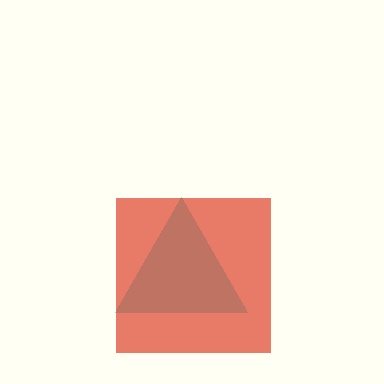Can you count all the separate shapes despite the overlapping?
Yes, there are 2 separate shapes.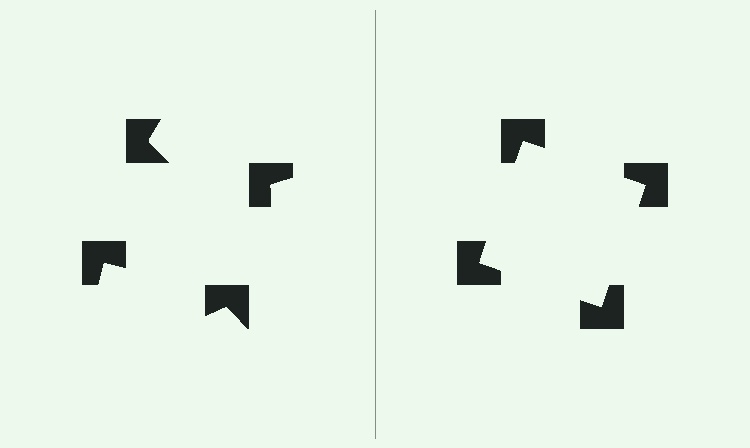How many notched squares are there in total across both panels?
8 — 4 on each side.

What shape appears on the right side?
An illusory square.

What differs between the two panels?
The notched squares are positioned identically on both sides; only the wedge orientations differ. On the right they align to a square; on the left they are misaligned.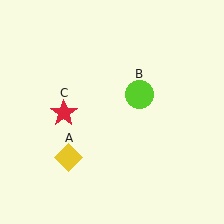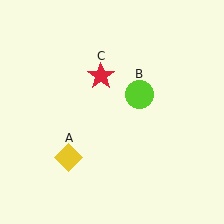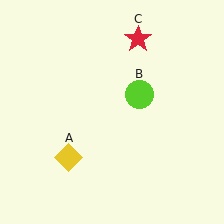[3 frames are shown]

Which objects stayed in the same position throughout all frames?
Yellow diamond (object A) and lime circle (object B) remained stationary.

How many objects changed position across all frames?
1 object changed position: red star (object C).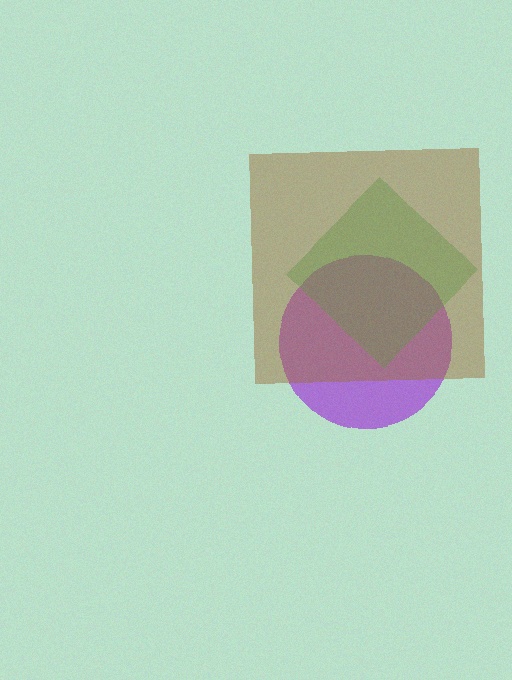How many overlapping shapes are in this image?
There are 3 overlapping shapes in the image.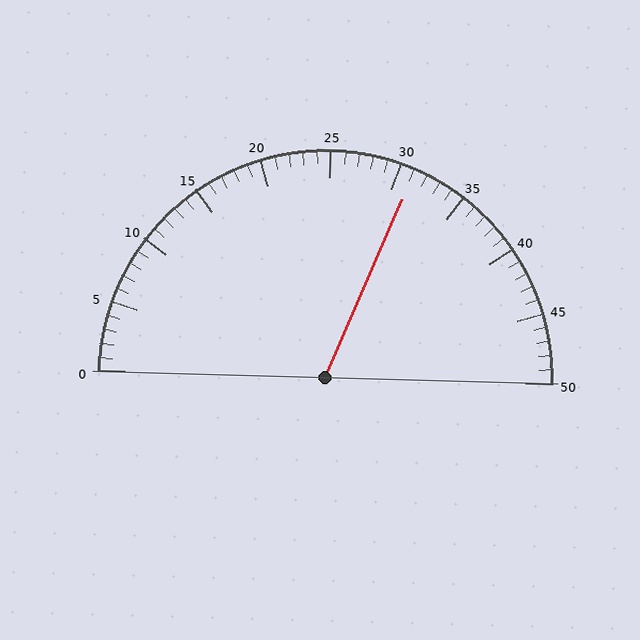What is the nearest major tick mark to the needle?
The nearest major tick mark is 30.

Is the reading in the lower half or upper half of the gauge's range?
The reading is in the upper half of the range (0 to 50).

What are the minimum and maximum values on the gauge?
The gauge ranges from 0 to 50.